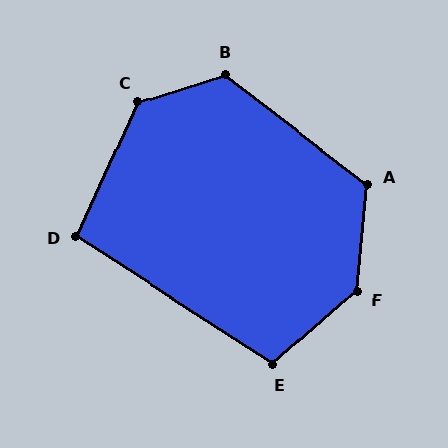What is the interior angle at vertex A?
Approximately 122 degrees (obtuse).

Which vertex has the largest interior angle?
F, at approximately 137 degrees.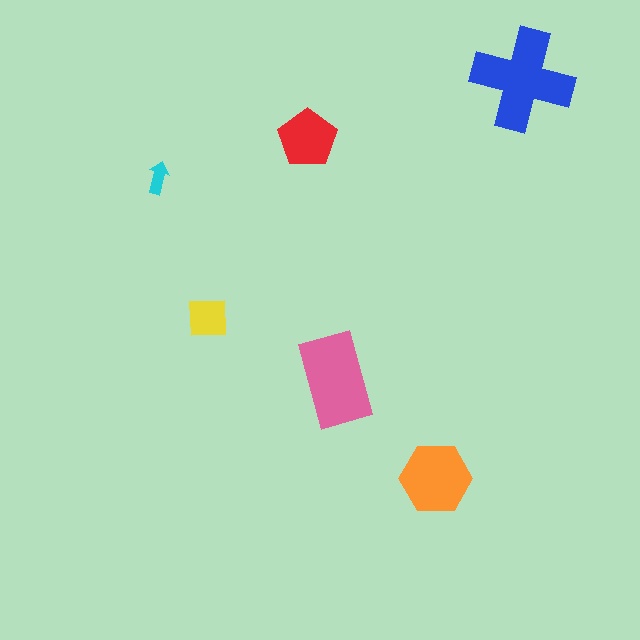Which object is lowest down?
The orange hexagon is bottommost.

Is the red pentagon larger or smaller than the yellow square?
Larger.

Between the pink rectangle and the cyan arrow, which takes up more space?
The pink rectangle.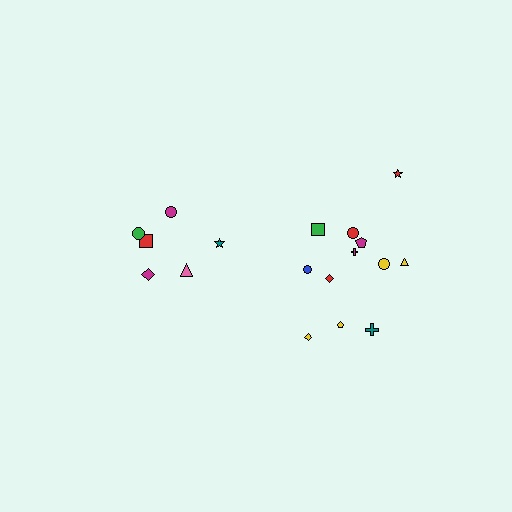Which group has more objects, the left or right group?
The right group.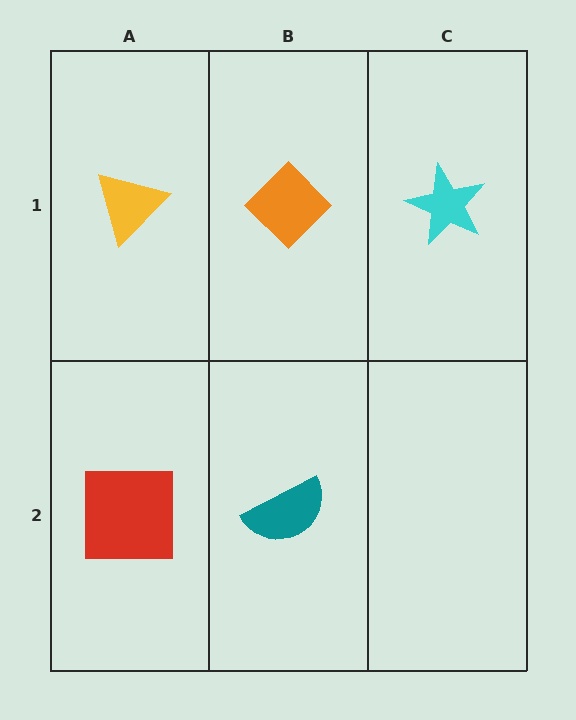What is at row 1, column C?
A cyan star.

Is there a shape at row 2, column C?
No, that cell is empty.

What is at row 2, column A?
A red square.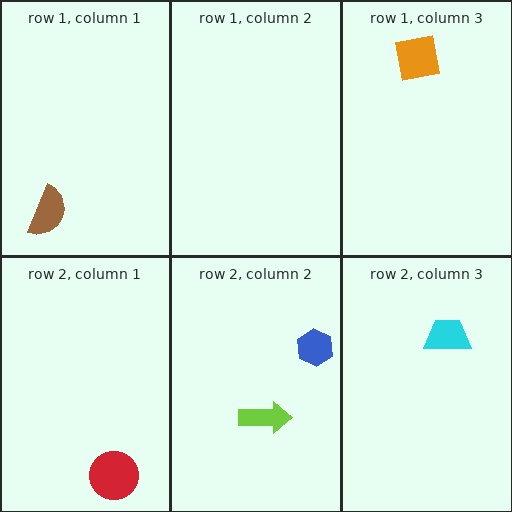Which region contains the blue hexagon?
The row 2, column 2 region.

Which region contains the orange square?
The row 1, column 3 region.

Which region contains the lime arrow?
The row 2, column 2 region.